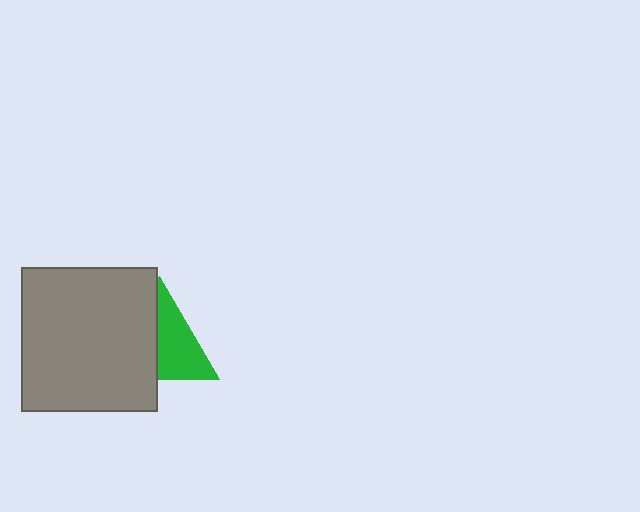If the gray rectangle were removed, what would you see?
You would see the complete green triangle.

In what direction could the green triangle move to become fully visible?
The green triangle could move right. That would shift it out from behind the gray rectangle entirely.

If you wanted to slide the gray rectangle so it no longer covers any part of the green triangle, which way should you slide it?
Slide it left — that is the most direct way to separate the two shapes.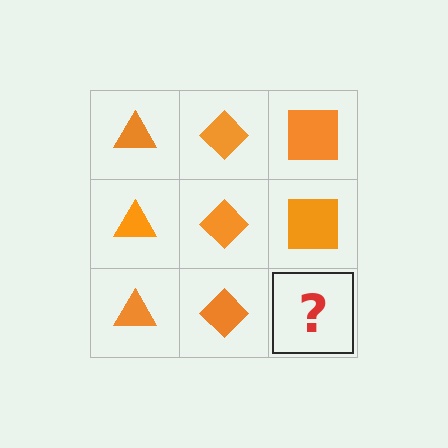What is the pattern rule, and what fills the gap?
The rule is that each column has a consistent shape. The gap should be filled with an orange square.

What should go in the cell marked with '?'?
The missing cell should contain an orange square.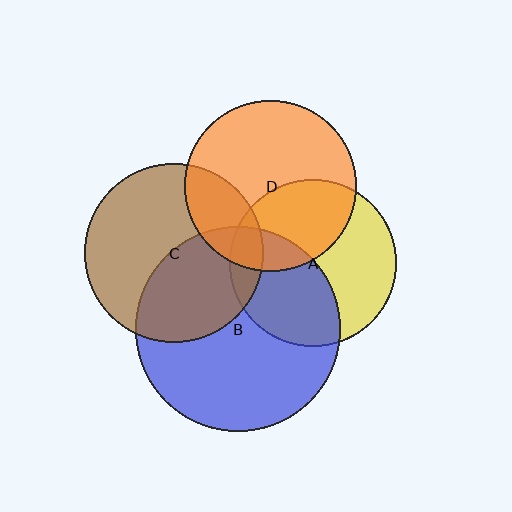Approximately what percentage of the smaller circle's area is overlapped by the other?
Approximately 20%.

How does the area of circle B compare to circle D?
Approximately 1.4 times.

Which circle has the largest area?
Circle B (blue).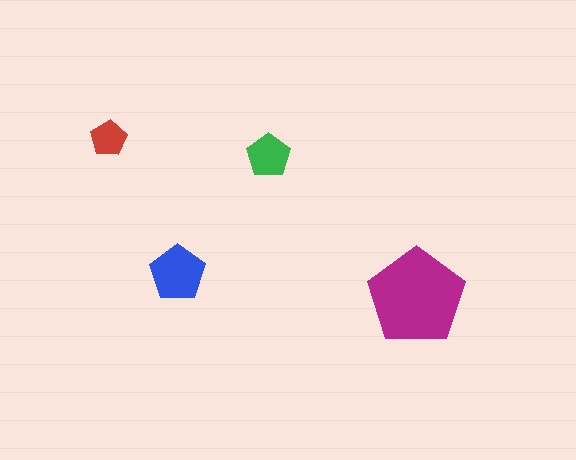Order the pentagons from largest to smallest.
the magenta one, the blue one, the green one, the red one.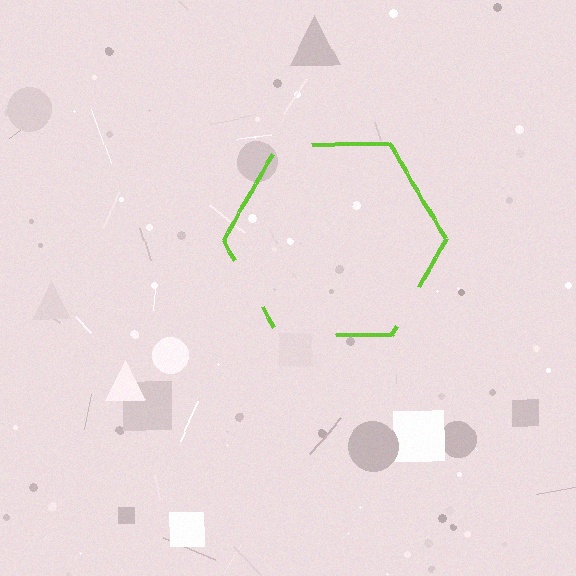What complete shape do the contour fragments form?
The contour fragments form a hexagon.